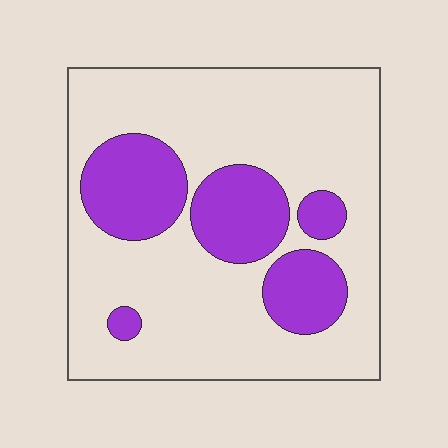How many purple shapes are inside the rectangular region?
5.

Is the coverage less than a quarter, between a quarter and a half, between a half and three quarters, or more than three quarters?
Between a quarter and a half.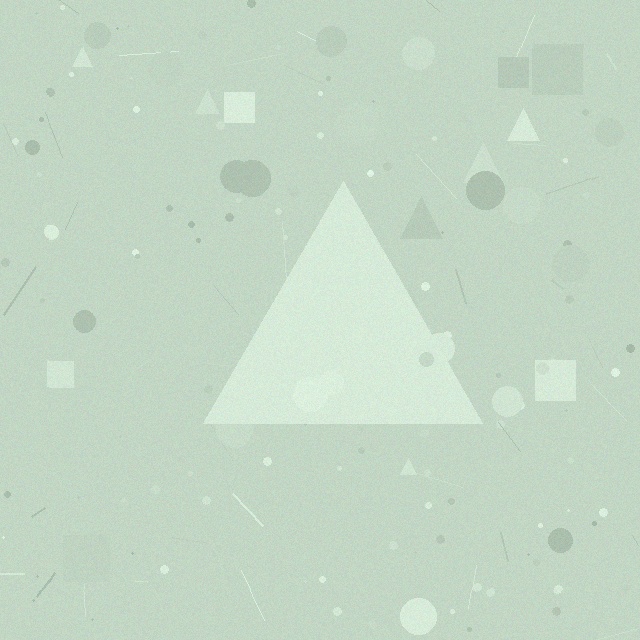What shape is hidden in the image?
A triangle is hidden in the image.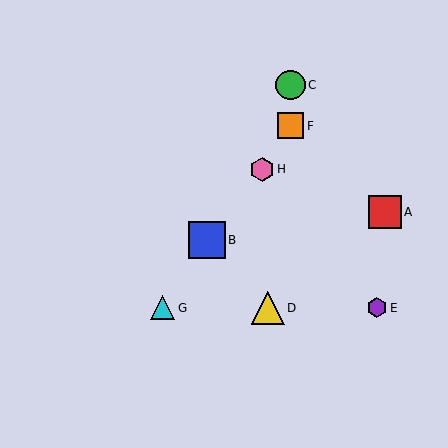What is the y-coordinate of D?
Object D is at y≈308.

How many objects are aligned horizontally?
3 objects (D, E, G) are aligned horizontally.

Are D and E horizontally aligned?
Yes, both are at y≈308.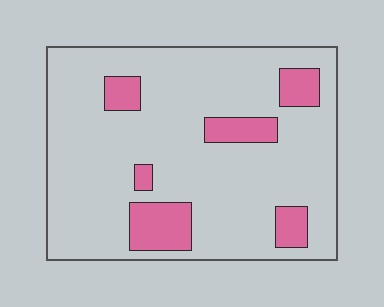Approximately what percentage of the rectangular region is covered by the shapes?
Approximately 15%.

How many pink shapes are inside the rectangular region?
6.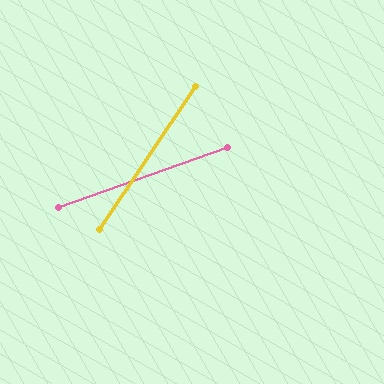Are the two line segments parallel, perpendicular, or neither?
Neither parallel nor perpendicular — they differ by about 36°.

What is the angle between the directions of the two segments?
Approximately 36 degrees.